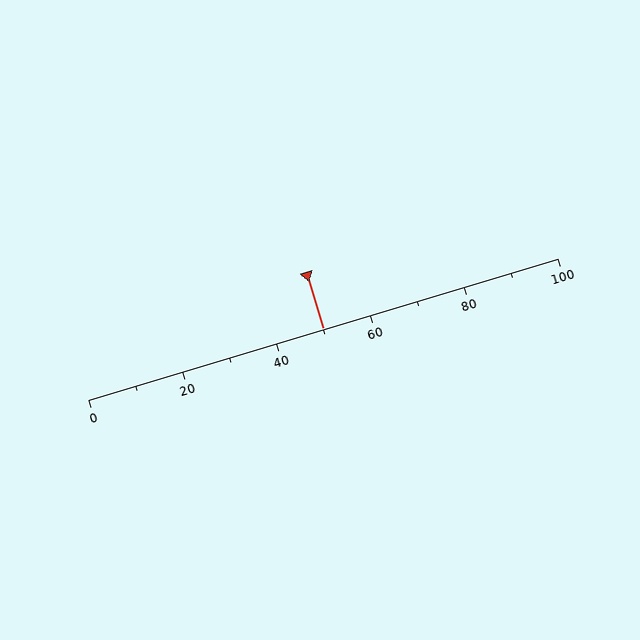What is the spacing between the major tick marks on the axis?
The major ticks are spaced 20 apart.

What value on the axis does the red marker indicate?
The marker indicates approximately 50.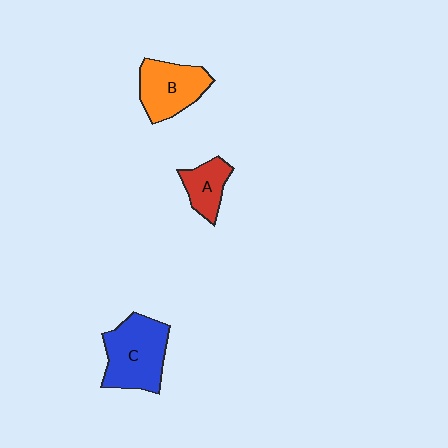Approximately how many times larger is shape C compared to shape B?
Approximately 1.3 times.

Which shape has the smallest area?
Shape A (red).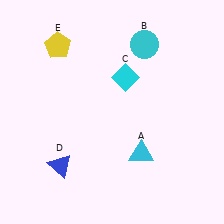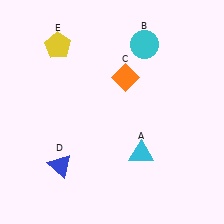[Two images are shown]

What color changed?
The diamond (C) changed from cyan in Image 1 to orange in Image 2.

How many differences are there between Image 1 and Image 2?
There is 1 difference between the two images.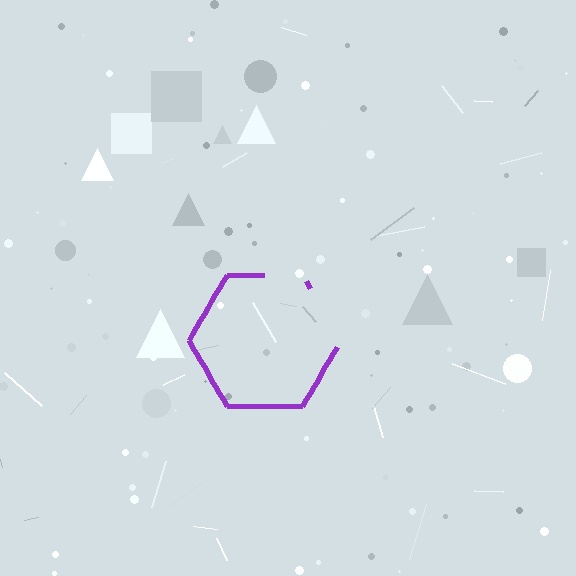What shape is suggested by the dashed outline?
The dashed outline suggests a hexagon.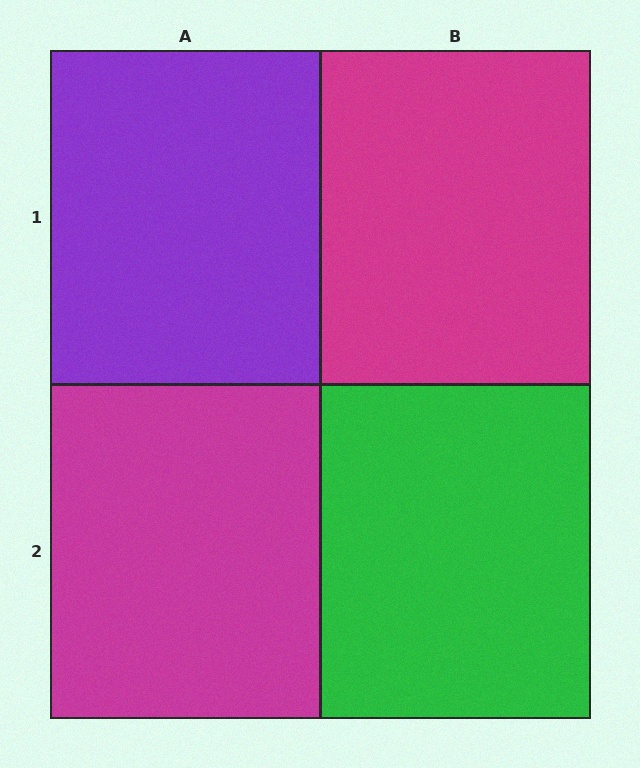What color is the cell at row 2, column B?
Green.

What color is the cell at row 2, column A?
Magenta.